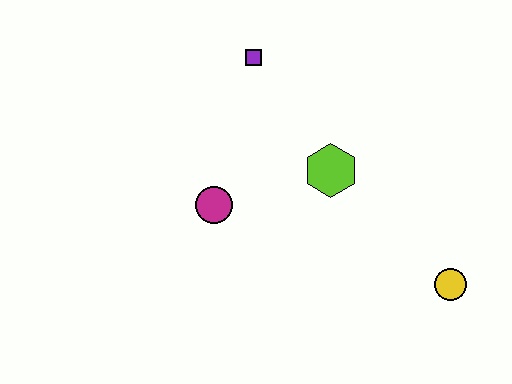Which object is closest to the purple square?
The lime hexagon is closest to the purple square.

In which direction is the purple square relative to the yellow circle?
The purple square is above the yellow circle.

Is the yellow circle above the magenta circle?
No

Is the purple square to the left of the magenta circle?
No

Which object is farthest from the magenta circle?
The yellow circle is farthest from the magenta circle.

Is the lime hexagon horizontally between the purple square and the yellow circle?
Yes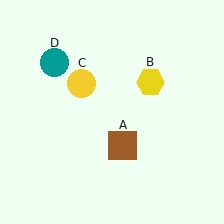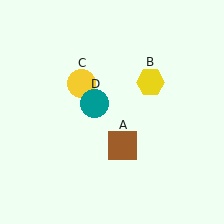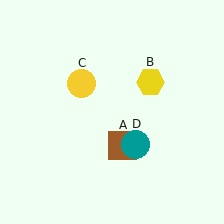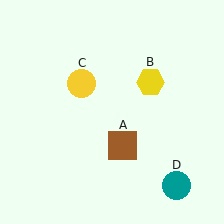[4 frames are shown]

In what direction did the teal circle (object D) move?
The teal circle (object D) moved down and to the right.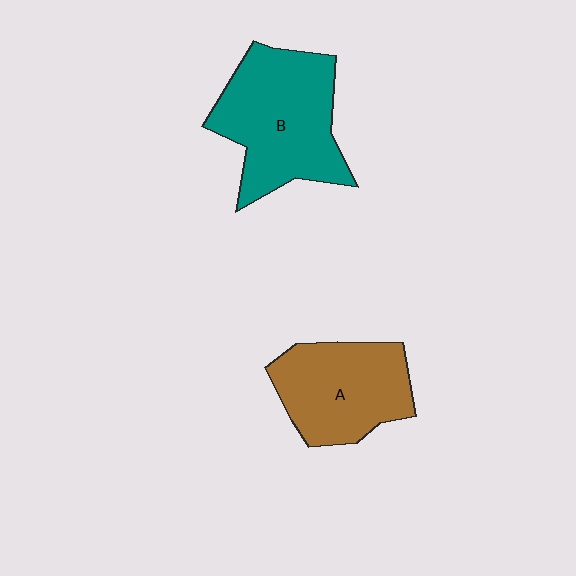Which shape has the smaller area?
Shape A (brown).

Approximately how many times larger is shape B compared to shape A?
Approximately 1.3 times.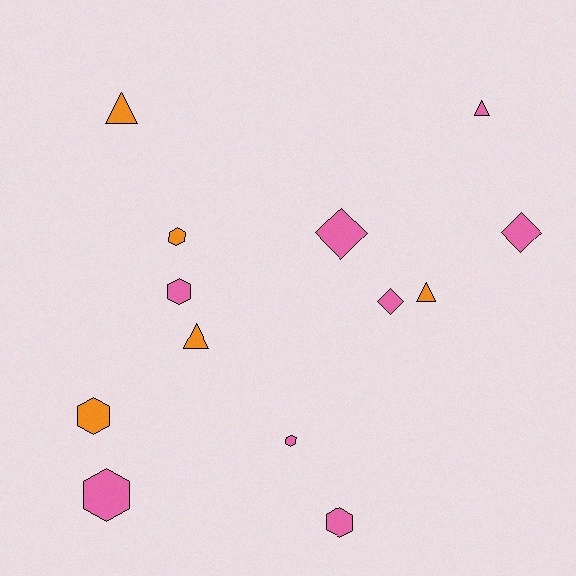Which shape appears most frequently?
Hexagon, with 6 objects.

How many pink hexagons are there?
There are 4 pink hexagons.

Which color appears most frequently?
Pink, with 8 objects.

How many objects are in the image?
There are 13 objects.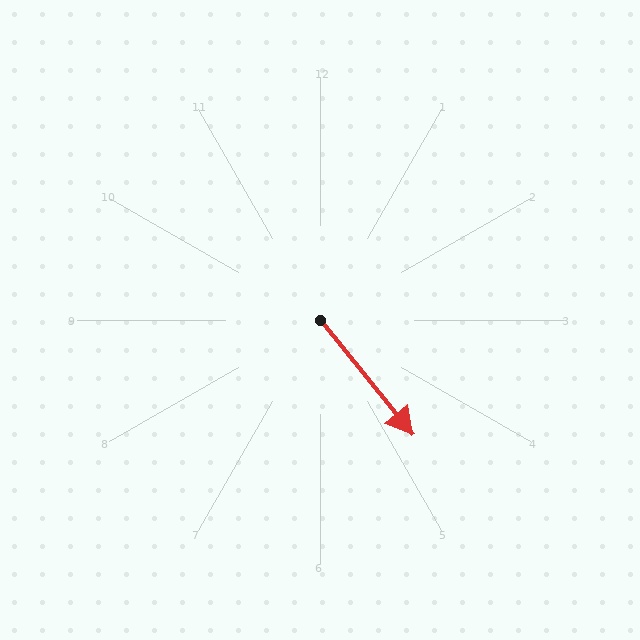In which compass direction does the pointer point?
Southeast.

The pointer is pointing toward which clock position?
Roughly 5 o'clock.